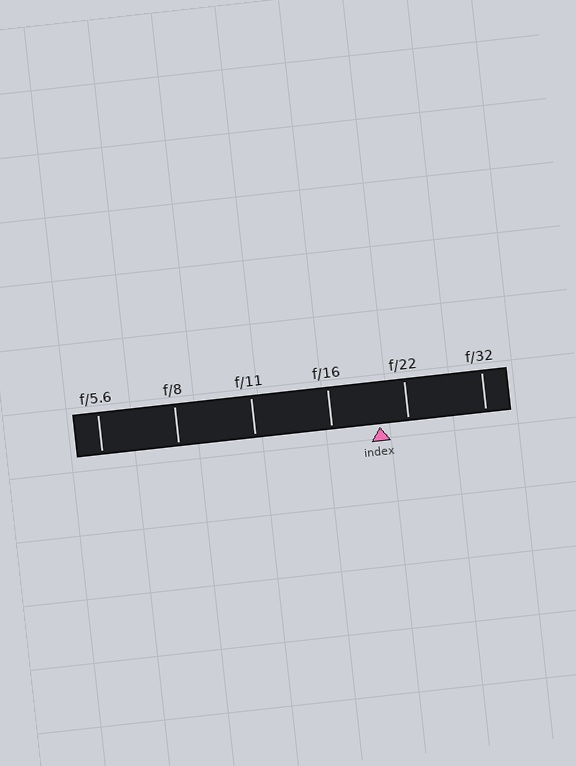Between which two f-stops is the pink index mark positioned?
The index mark is between f/16 and f/22.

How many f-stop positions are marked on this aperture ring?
There are 6 f-stop positions marked.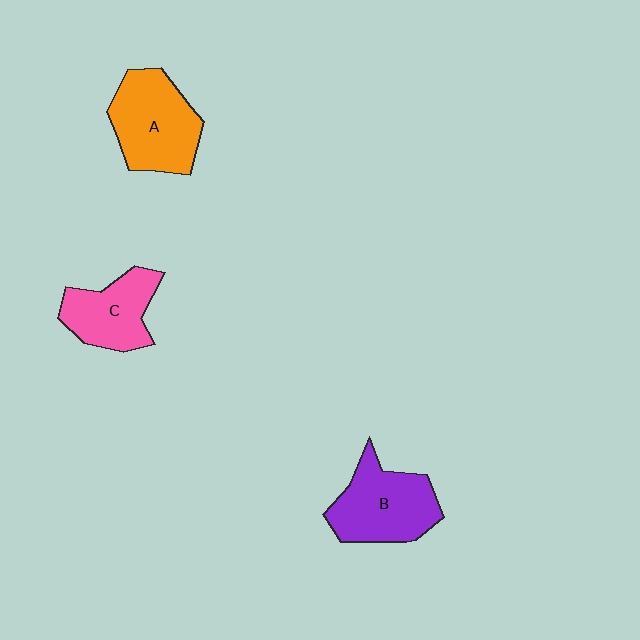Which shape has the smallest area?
Shape C (pink).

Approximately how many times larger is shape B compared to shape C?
Approximately 1.3 times.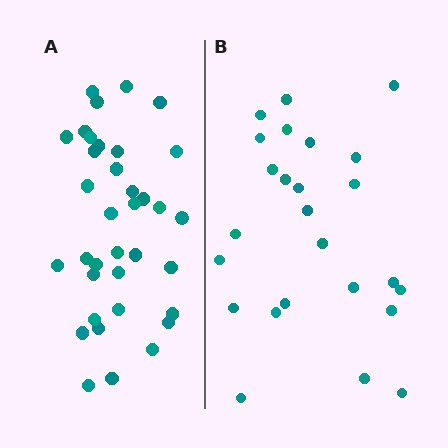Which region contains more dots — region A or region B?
Region A (the left region) has more dots.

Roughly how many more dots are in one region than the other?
Region A has roughly 12 or so more dots than region B.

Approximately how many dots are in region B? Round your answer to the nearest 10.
About 20 dots. (The exact count is 25, which rounds to 20.)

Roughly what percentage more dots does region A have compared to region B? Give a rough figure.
About 45% more.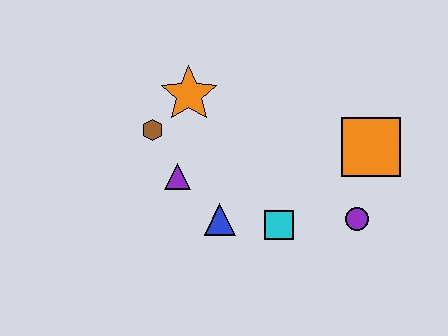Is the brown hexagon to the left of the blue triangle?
Yes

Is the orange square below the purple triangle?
No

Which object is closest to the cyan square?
The blue triangle is closest to the cyan square.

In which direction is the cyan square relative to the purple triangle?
The cyan square is to the right of the purple triangle.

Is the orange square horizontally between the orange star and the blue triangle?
No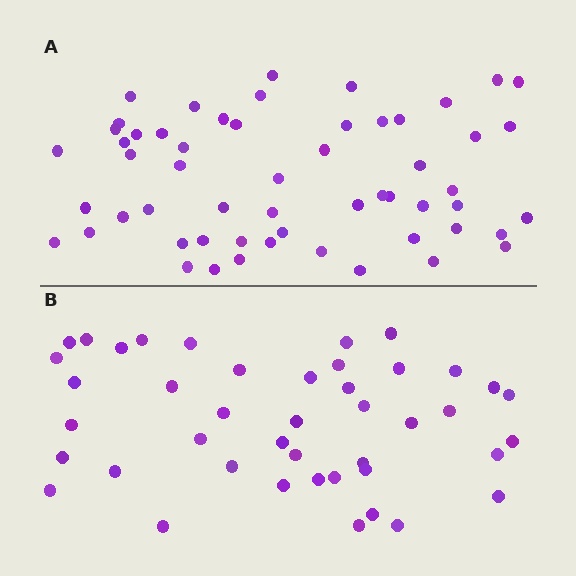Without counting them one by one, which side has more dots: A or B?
Region A (the top region) has more dots.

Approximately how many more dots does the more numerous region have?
Region A has approximately 15 more dots than region B.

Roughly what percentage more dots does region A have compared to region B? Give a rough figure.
About 30% more.